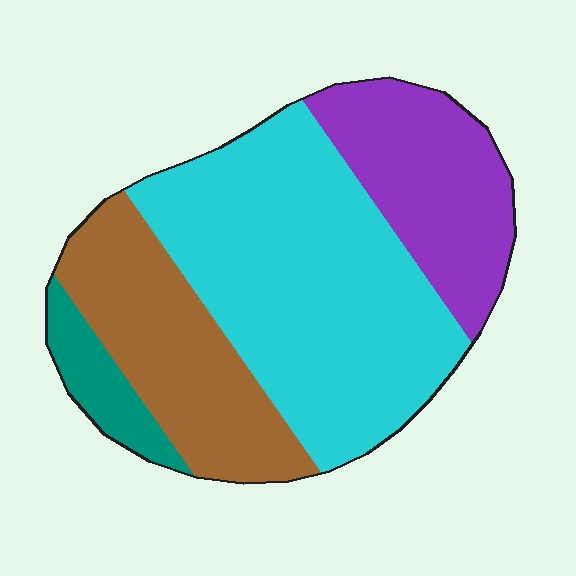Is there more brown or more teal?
Brown.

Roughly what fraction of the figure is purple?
Purple takes up about one fifth (1/5) of the figure.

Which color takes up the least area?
Teal, at roughly 5%.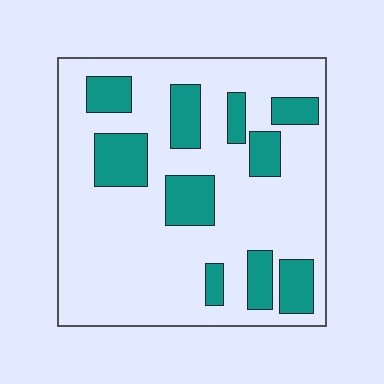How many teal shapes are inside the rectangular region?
10.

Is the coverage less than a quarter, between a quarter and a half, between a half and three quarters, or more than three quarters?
Less than a quarter.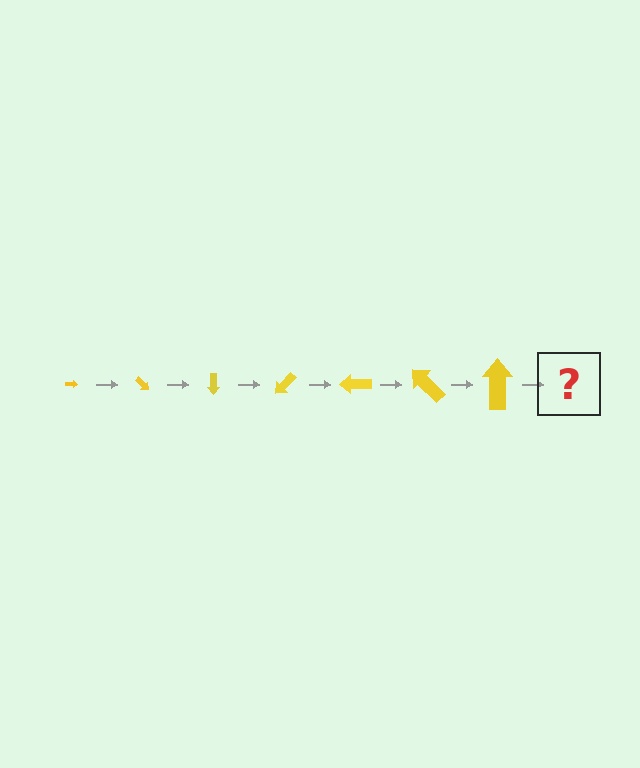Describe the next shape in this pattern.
It should be an arrow, larger than the previous one and rotated 315 degrees from the start.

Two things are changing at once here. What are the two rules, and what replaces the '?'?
The two rules are that the arrow grows larger each step and it rotates 45 degrees each step. The '?' should be an arrow, larger than the previous one and rotated 315 degrees from the start.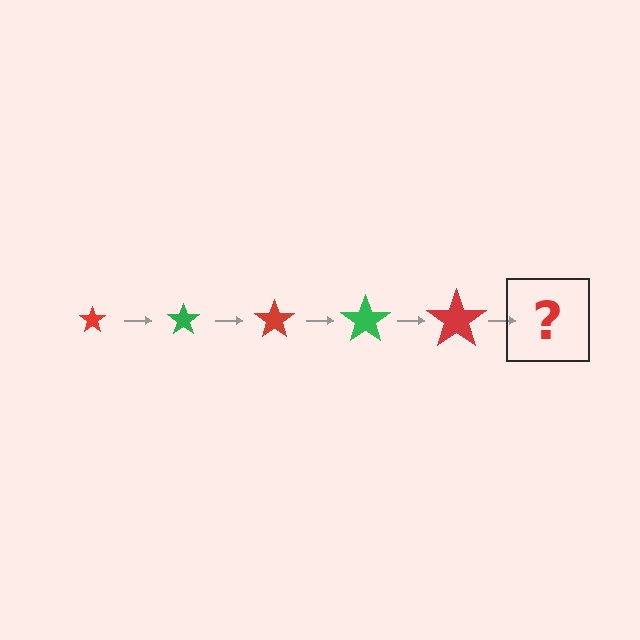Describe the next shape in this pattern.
It should be a green star, larger than the previous one.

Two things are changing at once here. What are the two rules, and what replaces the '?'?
The two rules are that the star grows larger each step and the color cycles through red and green. The '?' should be a green star, larger than the previous one.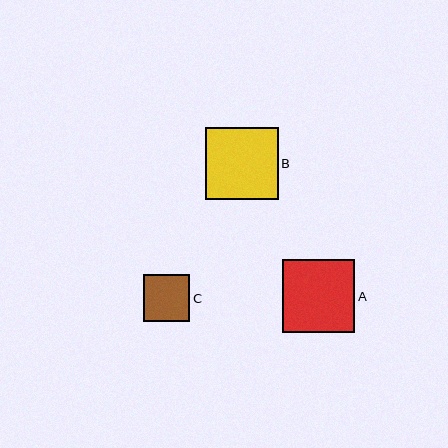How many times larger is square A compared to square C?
Square A is approximately 1.6 times the size of square C.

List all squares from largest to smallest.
From largest to smallest: B, A, C.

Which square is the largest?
Square B is the largest with a size of approximately 73 pixels.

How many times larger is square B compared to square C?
Square B is approximately 1.6 times the size of square C.